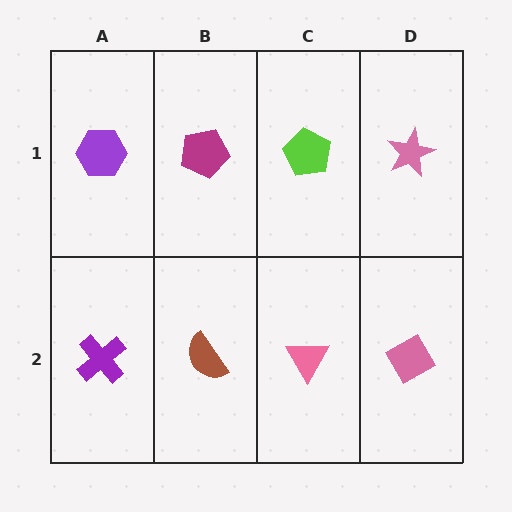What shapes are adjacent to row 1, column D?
A pink diamond (row 2, column D), a lime pentagon (row 1, column C).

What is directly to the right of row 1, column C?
A pink star.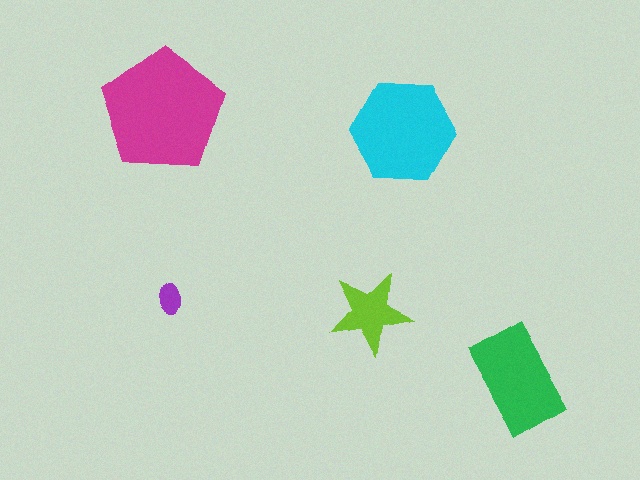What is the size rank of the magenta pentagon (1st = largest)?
1st.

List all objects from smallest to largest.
The purple ellipse, the lime star, the green rectangle, the cyan hexagon, the magenta pentagon.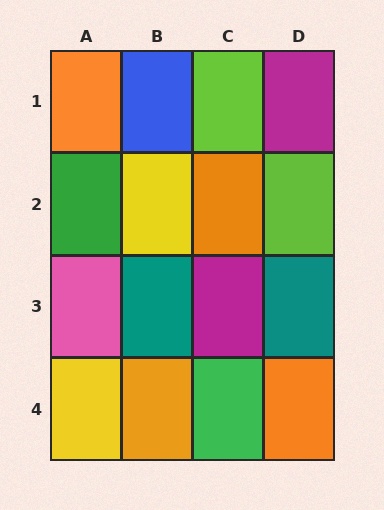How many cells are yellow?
2 cells are yellow.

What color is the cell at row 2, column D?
Lime.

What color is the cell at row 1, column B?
Blue.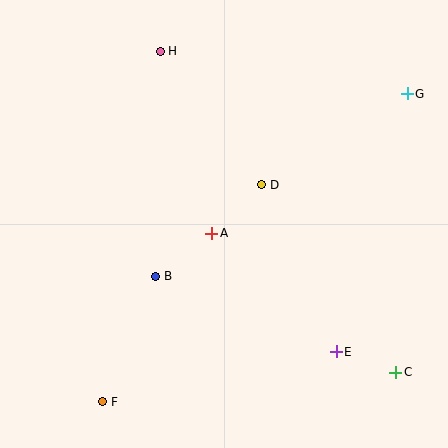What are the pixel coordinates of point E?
Point E is at (336, 352).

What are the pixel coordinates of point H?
Point H is at (160, 51).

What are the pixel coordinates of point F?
Point F is at (103, 402).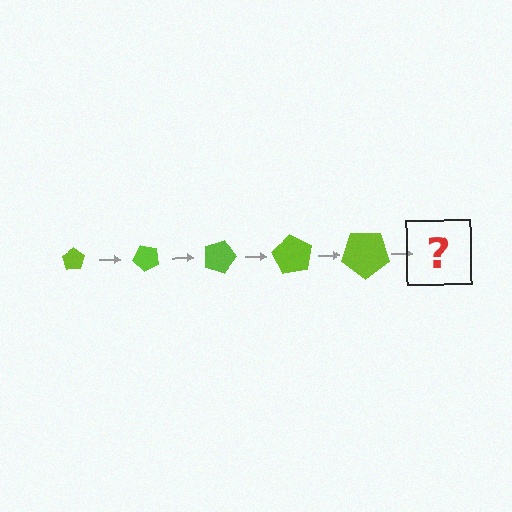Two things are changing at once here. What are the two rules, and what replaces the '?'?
The two rules are that the pentagon grows larger each step and it rotates 45 degrees each step. The '?' should be a pentagon, larger than the previous one and rotated 225 degrees from the start.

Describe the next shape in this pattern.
It should be a pentagon, larger than the previous one and rotated 225 degrees from the start.